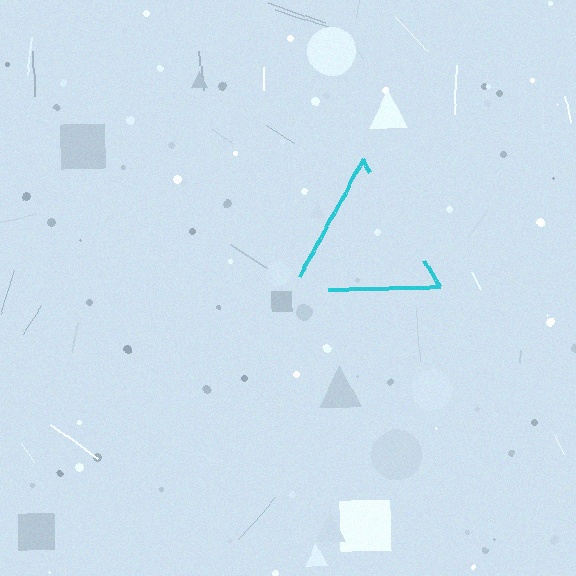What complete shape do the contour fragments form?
The contour fragments form a triangle.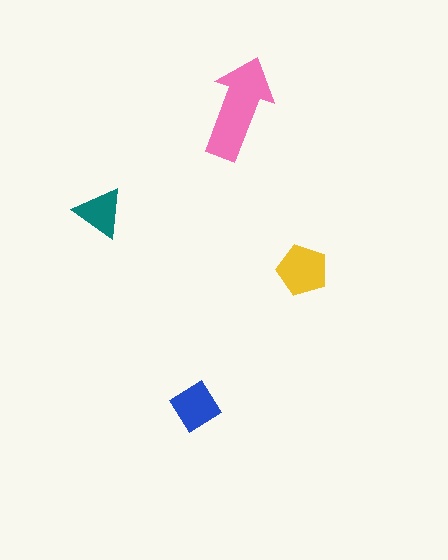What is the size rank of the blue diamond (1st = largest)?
3rd.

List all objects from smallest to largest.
The teal triangle, the blue diamond, the yellow pentagon, the pink arrow.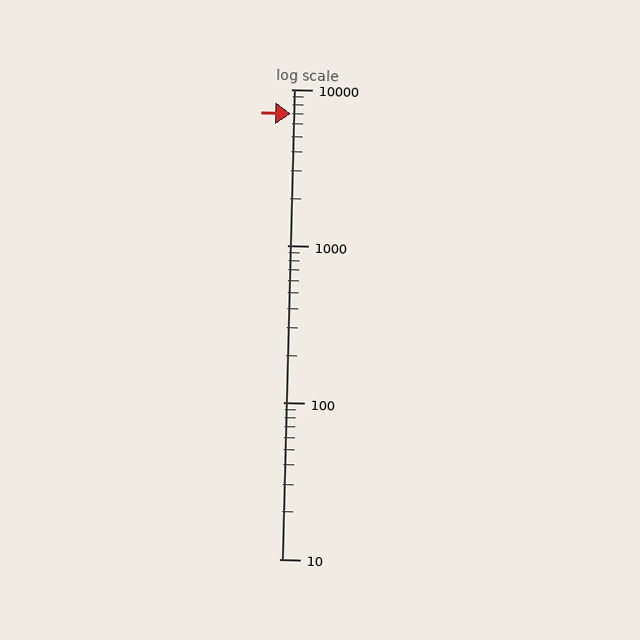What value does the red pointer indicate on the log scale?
The pointer indicates approximately 7000.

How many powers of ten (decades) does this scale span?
The scale spans 3 decades, from 10 to 10000.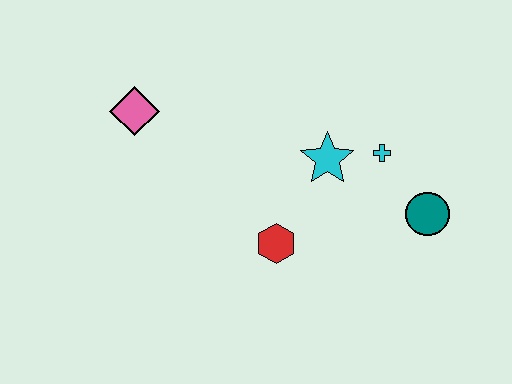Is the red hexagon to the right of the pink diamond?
Yes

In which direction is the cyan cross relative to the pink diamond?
The cyan cross is to the right of the pink diamond.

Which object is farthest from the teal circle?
The pink diamond is farthest from the teal circle.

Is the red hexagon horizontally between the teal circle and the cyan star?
No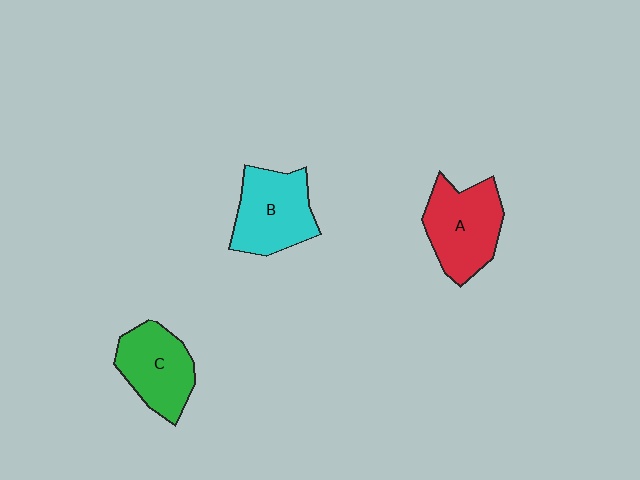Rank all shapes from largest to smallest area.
From largest to smallest: A (red), B (cyan), C (green).